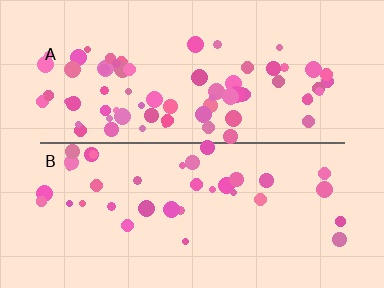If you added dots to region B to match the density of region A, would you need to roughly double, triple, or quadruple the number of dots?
Approximately double.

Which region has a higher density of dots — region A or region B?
A (the top).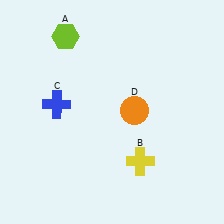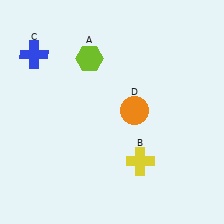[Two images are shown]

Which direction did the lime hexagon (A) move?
The lime hexagon (A) moved right.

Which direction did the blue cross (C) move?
The blue cross (C) moved up.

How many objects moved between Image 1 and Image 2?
2 objects moved between the two images.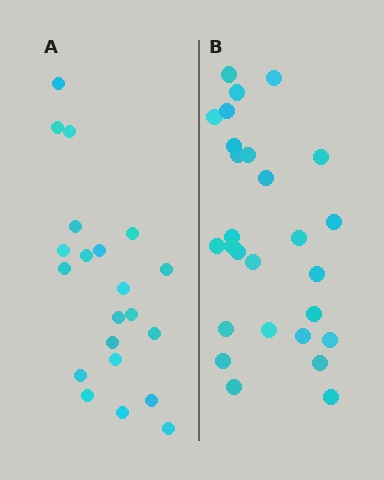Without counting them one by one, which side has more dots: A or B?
Region B (the right region) has more dots.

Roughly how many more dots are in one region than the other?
Region B has about 6 more dots than region A.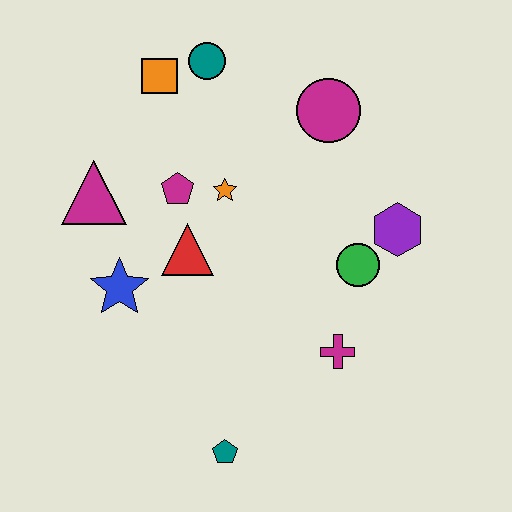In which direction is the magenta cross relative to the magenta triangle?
The magenta cross is to the right of the magenta triangle.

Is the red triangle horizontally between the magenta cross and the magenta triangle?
Yes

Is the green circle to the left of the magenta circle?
No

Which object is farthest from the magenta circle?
The teal pentagon is farthest from the magenta circle.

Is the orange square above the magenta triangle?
Yes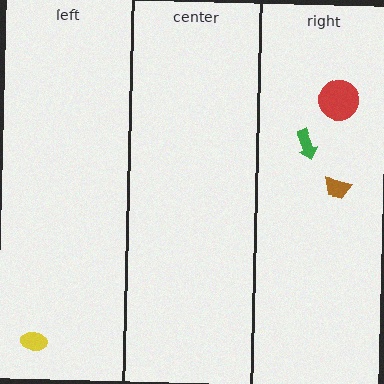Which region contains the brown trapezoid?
The right region.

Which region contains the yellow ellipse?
The left region.